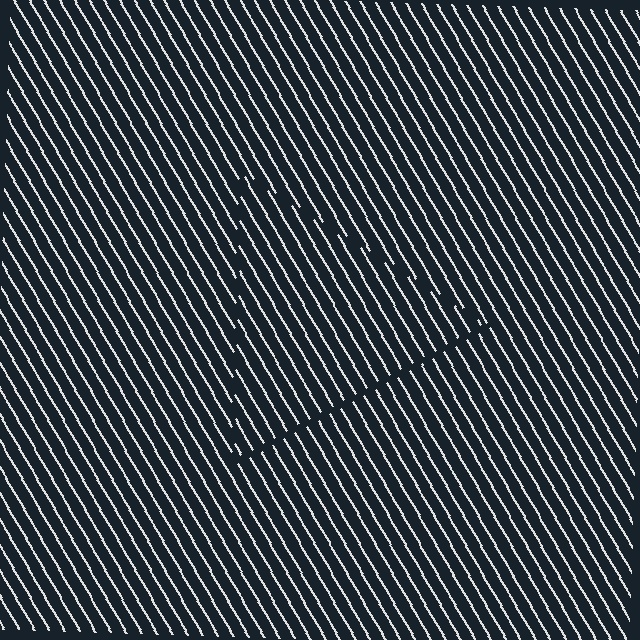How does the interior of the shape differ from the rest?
The interior of the shape contains the same grating, shifted by half a period — the contour is defined by the phase discontinuity where line-ends from the inner and outer gratings abut.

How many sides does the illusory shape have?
3 sides — the line-ends trace a triangle.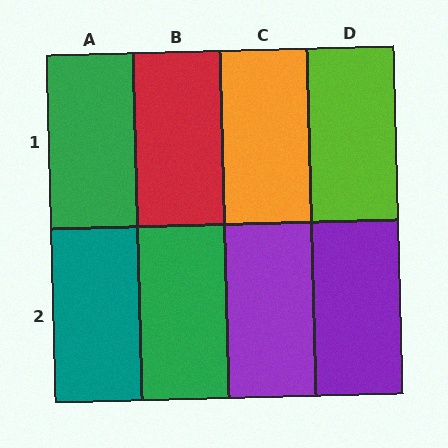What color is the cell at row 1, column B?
Red.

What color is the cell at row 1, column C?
Orange.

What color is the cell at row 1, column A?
Green.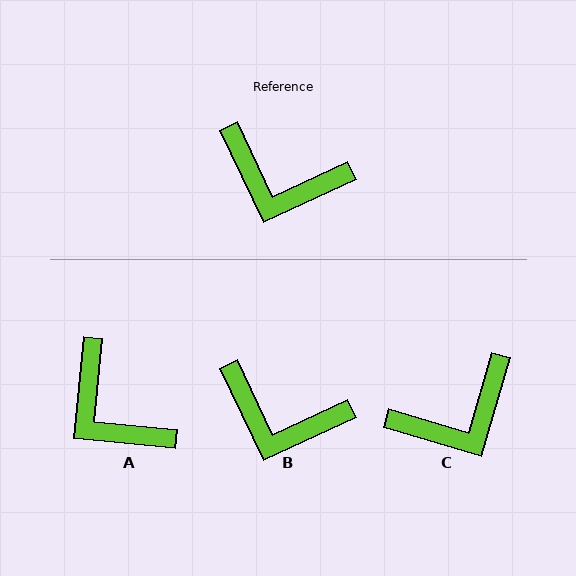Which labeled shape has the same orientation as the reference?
B.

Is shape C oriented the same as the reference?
No, it is off by about 49 degrees.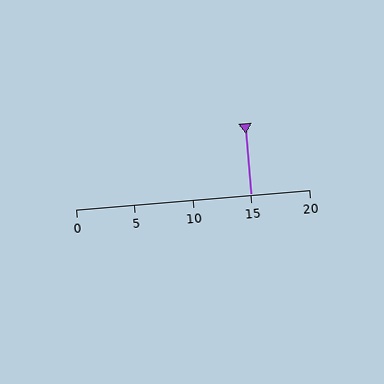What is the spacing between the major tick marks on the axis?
The major ticks are spaced 5 apart.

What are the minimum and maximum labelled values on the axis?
The axis runs from 0 to 20.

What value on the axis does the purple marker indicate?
The marker indicates approximately 15.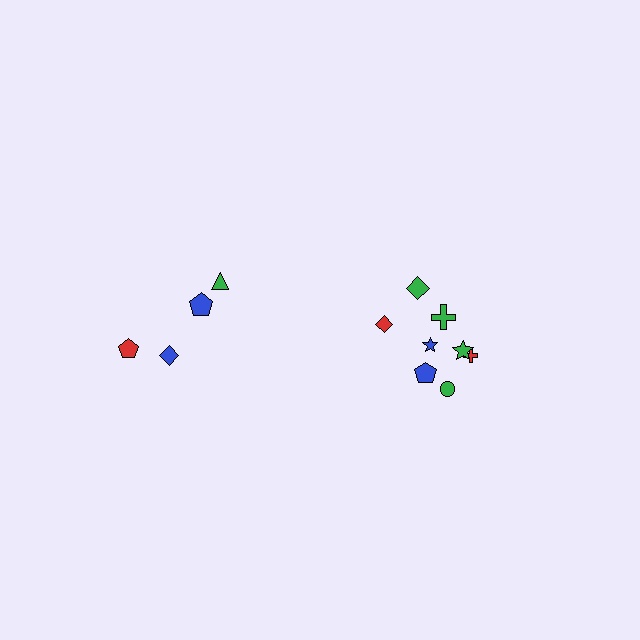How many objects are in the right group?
There are 8 objects.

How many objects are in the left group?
There are 4 objects.